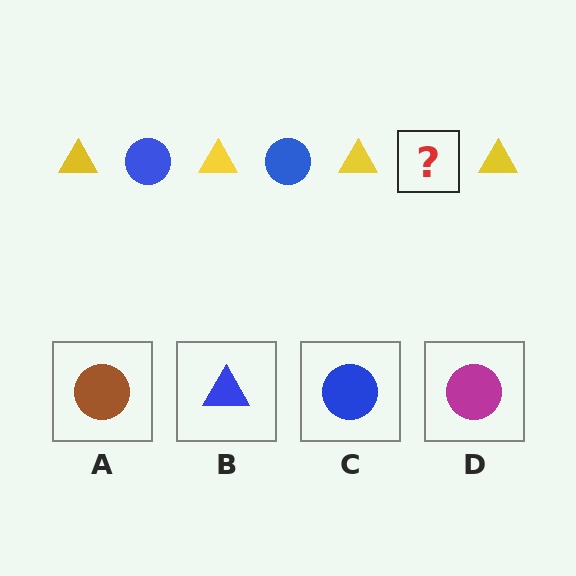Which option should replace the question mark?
Option C.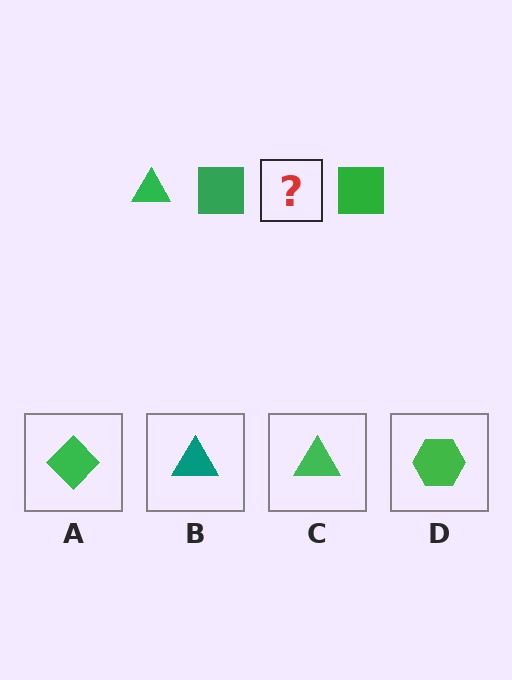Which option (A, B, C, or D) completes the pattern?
C.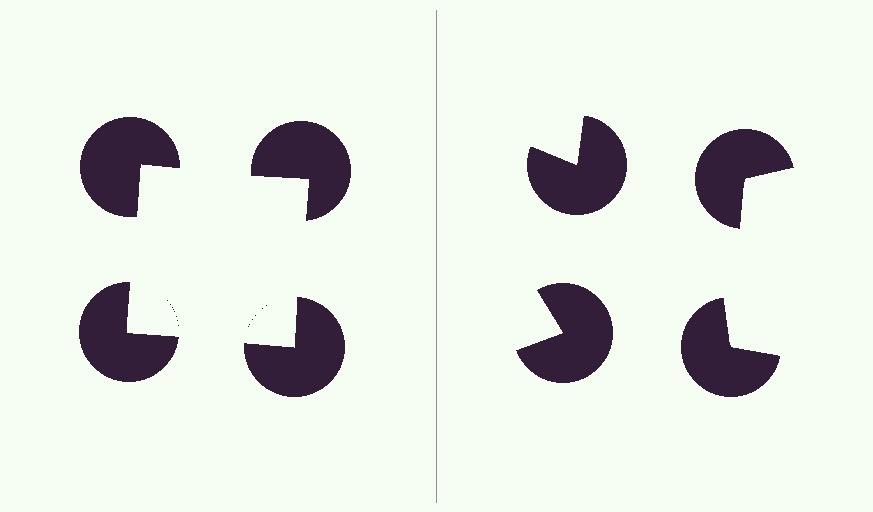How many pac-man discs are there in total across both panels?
8 — 4 on each side.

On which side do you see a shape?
An illusory square appears on the left side. On the right side the wedge cuts are rotated, so no coherent shape forms.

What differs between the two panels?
The pac-man discs are positioned identically on both sides; only the wedge orientations differ. On the left they align to a square; on the right they are misaligned.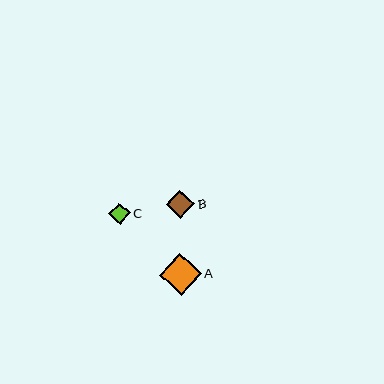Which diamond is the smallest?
Diamond C is the smallest with a size of approximately 21 pixels.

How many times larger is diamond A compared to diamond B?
Diamond A is approximately 1.5 times the size of diamond B.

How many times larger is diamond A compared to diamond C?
Diamond A is approximately 2.0 times the size of diamond C.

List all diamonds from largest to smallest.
From largest to smallest: A, B, C.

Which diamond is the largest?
Diamond A is the largest with a size of approximately 42 pixels.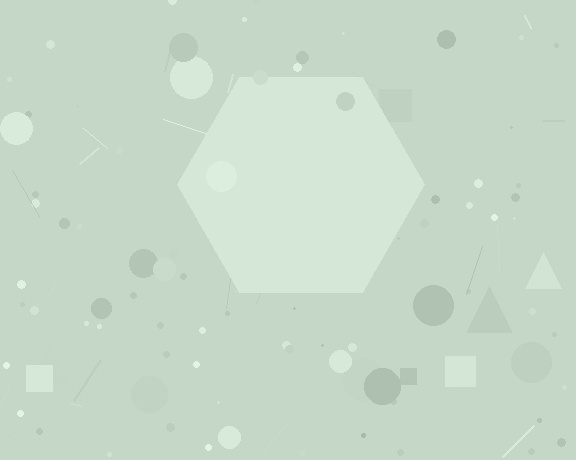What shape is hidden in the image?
A hexagon is hidden in the image.